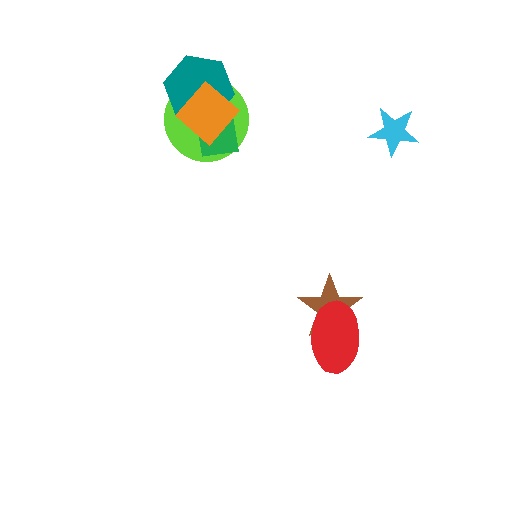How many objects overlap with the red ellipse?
1 object overlaps with the red ellipse.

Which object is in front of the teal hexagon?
The orange diamond is in front of the teal hexagon.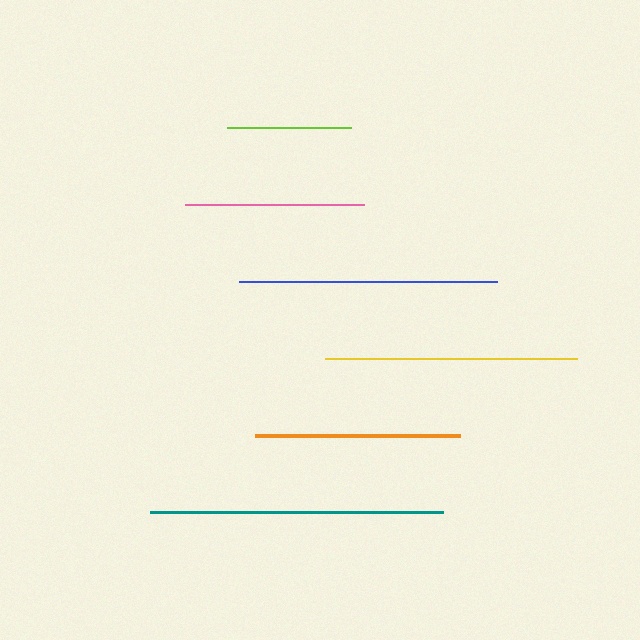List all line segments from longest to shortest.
From longest to shortest: teal, blue, yellow, orange, pink, lime.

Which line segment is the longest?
The teal line is the longest at approximately 293 pixels.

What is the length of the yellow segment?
The yellow segment is approximately 252 pixels long.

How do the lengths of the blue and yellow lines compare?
The blue and yellow lines are approximately the same length.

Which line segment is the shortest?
The lime line is the shortest at approximately 124 pixels.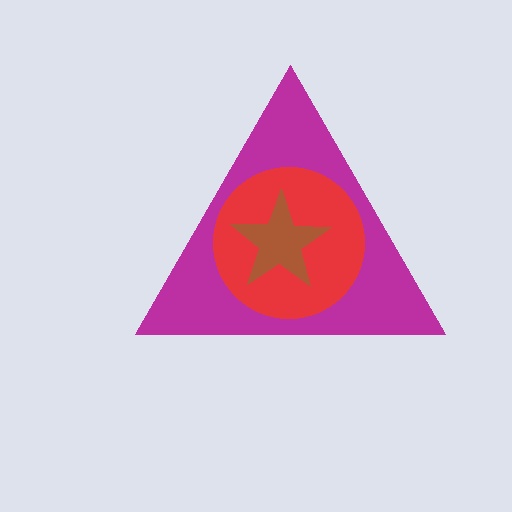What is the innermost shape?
The brown star.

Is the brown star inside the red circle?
Yes.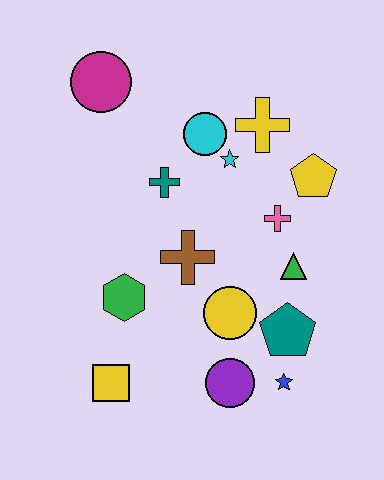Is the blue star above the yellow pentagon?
No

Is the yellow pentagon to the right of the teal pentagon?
Yes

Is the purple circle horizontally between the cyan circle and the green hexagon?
No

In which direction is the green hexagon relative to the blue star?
The green hexagon is to the left of the blue star.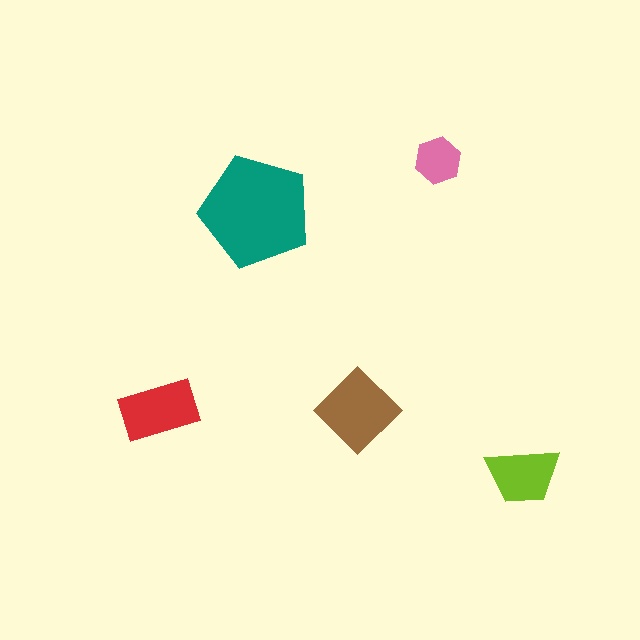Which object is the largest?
The teal pentagon.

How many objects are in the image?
There are 5 objects in the image.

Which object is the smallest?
The pink hexagon.